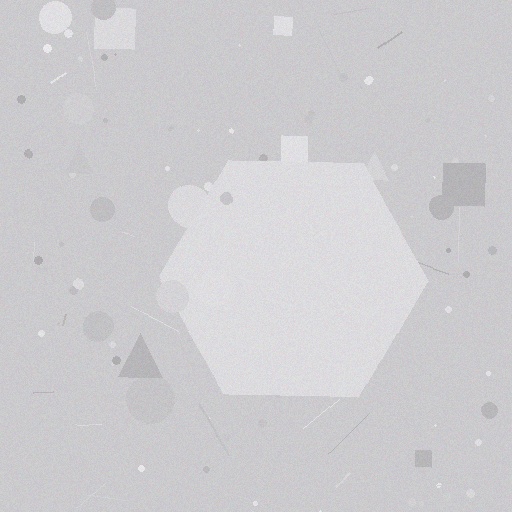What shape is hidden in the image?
A hexagon is hidden in the image.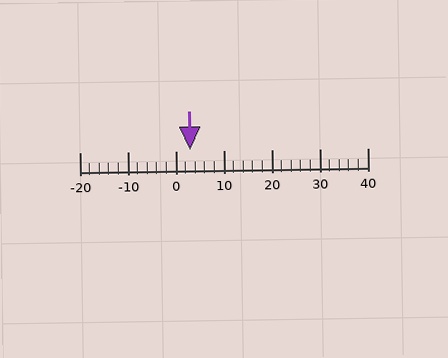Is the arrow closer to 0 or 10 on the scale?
The arrow is closer to 0.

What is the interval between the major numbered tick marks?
The major tick marks are spaced 10 units apart.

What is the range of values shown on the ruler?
The ruler shows values from -20 to 40.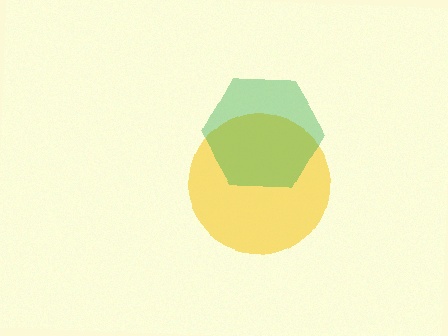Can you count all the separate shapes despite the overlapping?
Yes, there are 2 separate shapes.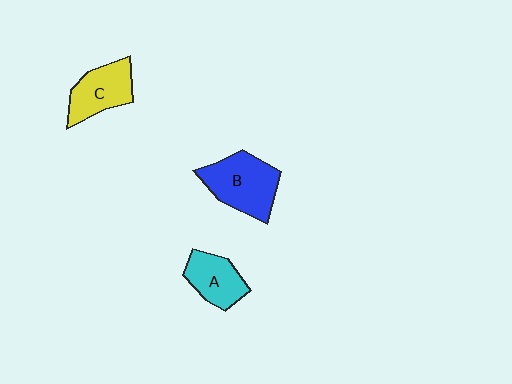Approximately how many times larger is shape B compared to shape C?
Approximately 1.3 times.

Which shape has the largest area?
Shape B (blue).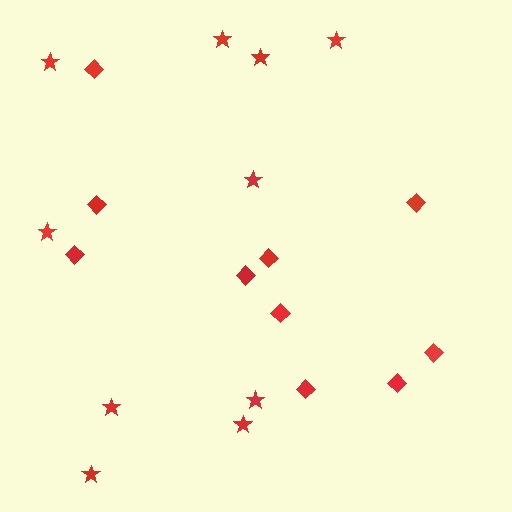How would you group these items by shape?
There are 2 groups: one group of diamonds (10) and one group of stars (10).